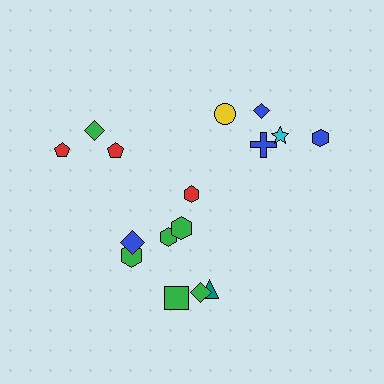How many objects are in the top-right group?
There are 6 objects.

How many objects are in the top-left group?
There are 3 objects.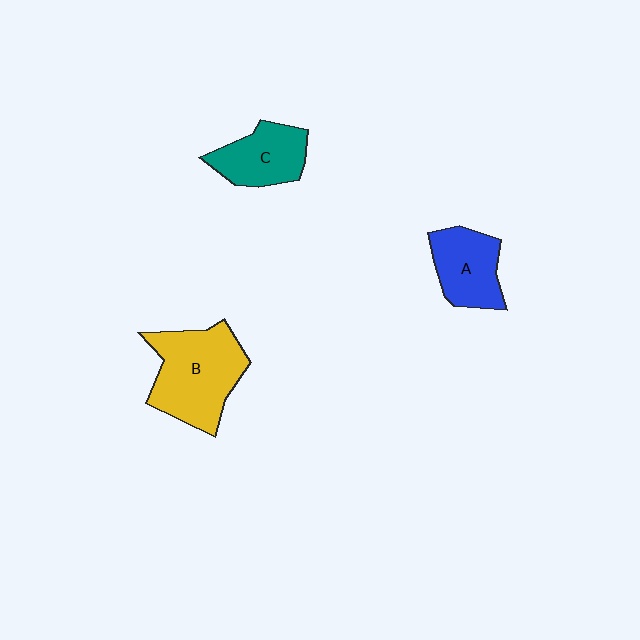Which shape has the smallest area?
Shape C (teal).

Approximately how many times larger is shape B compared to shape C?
Approximately 1.6 times.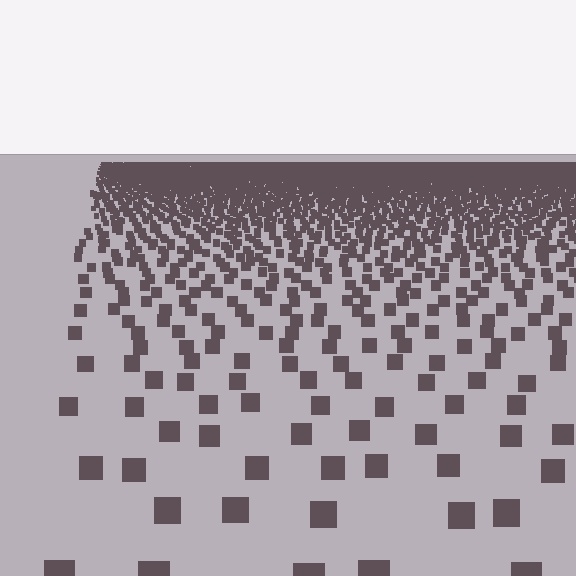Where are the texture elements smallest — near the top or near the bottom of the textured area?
Near the top.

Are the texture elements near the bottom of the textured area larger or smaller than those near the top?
Larger. Near the bottom, elements are closer to the viewer and appear at a bigger on-screen size.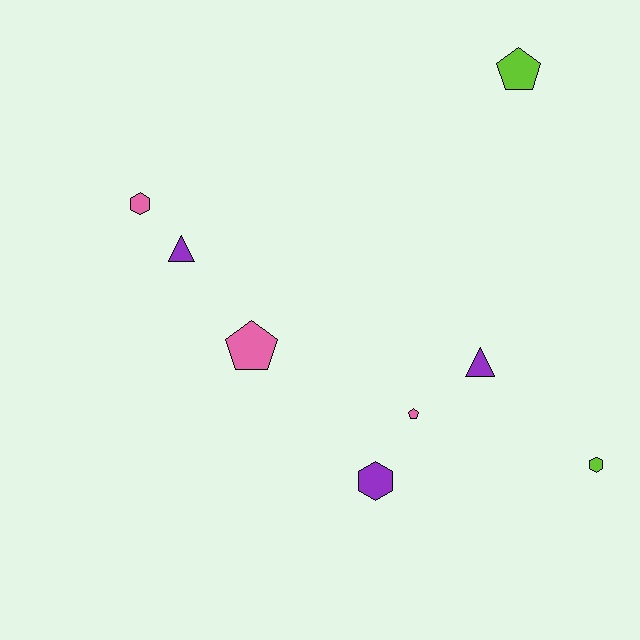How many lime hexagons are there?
There is 1 lime hexagon.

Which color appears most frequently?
Purple, with 3 objects.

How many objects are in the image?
There are 8 objects.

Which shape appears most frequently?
Hexagon, with 3 objects.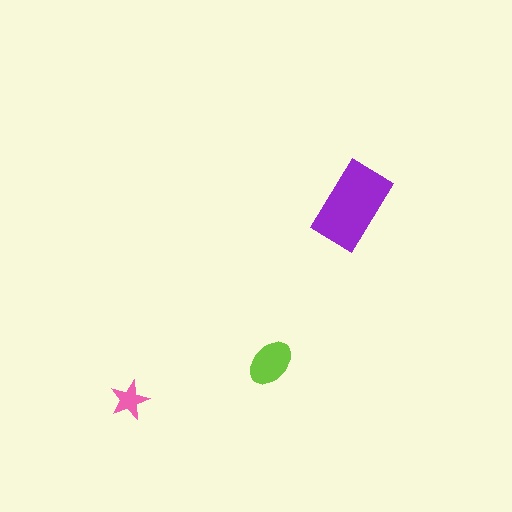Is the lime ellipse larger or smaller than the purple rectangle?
Smaller.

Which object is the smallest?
The pink star.